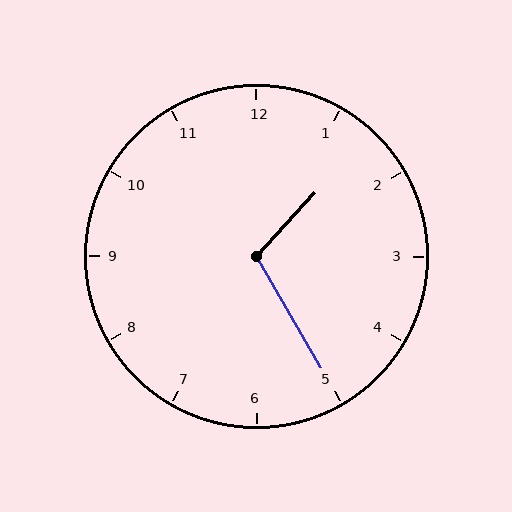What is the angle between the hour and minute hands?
Approximately 108 degrees.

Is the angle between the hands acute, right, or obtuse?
It is obtuse.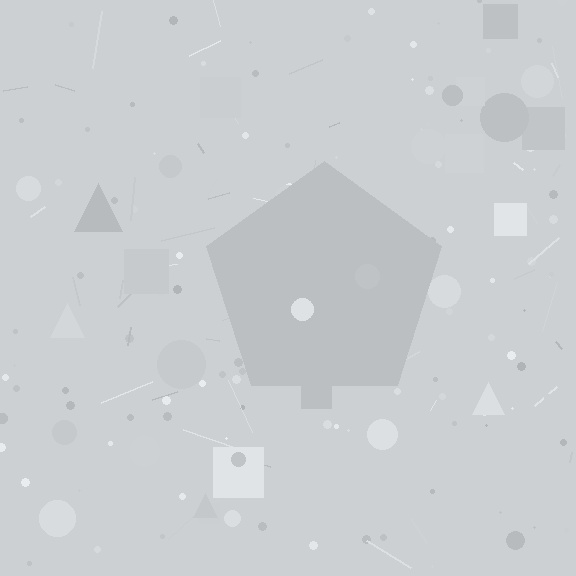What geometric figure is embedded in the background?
A pentagon is embedded in the background.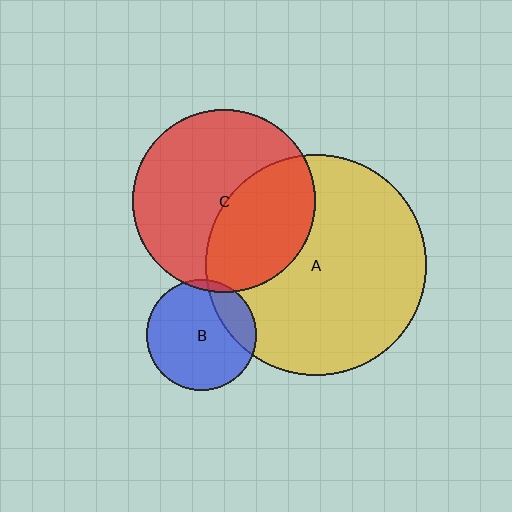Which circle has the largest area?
Circle A (yellow).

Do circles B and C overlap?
Yes.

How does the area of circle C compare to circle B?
Approximately 2.7 times.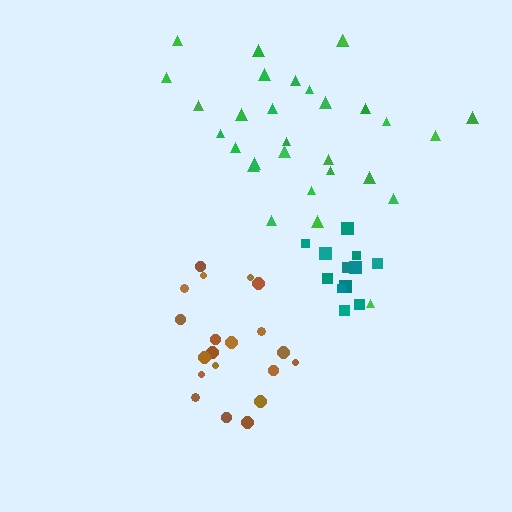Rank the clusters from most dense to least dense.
teal, brown, green.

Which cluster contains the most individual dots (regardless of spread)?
Green (30).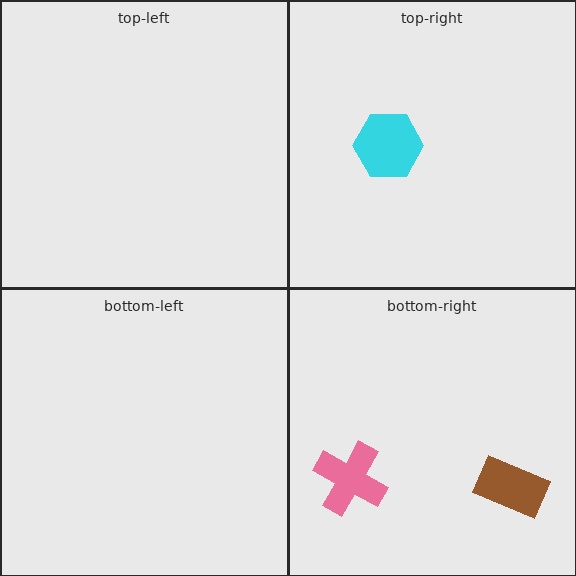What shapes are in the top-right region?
The cyan hexagon.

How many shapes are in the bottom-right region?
2.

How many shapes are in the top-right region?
1.